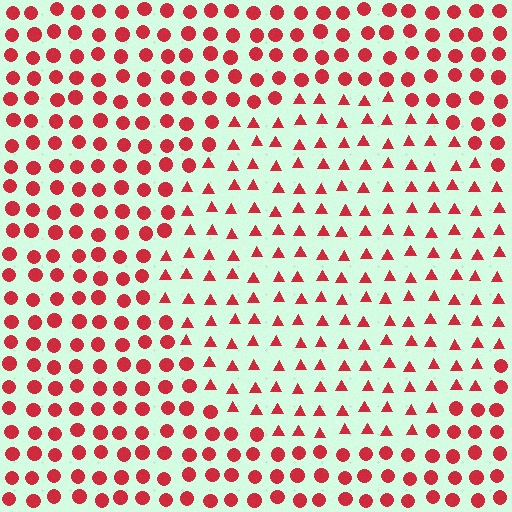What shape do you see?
I see a circle.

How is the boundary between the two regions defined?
The boundary is defined by a change in element shape: triangles inside vs. circles outside. All elements share the same color and spacing.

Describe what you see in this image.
The image is filled with small red elements arranged in a uniform grid. A circle-shaped region contains triangles, while the surrounding area contains circles. The boundary is defined purely by the change in element shape.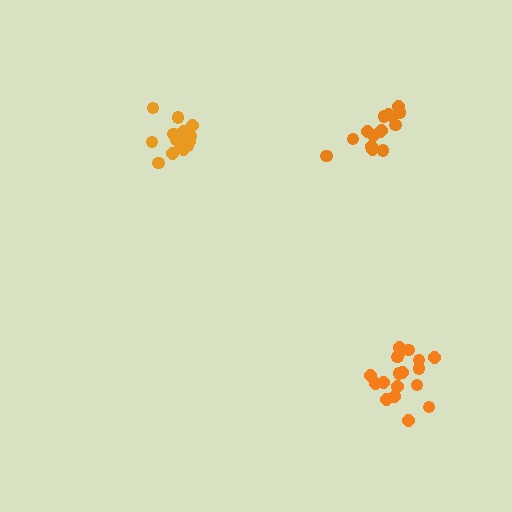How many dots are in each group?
Group 1: 15 dots, Group 2: 18 dots, Group 3: 16 dots (49 total).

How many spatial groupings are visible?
There are 3 spatial groupings.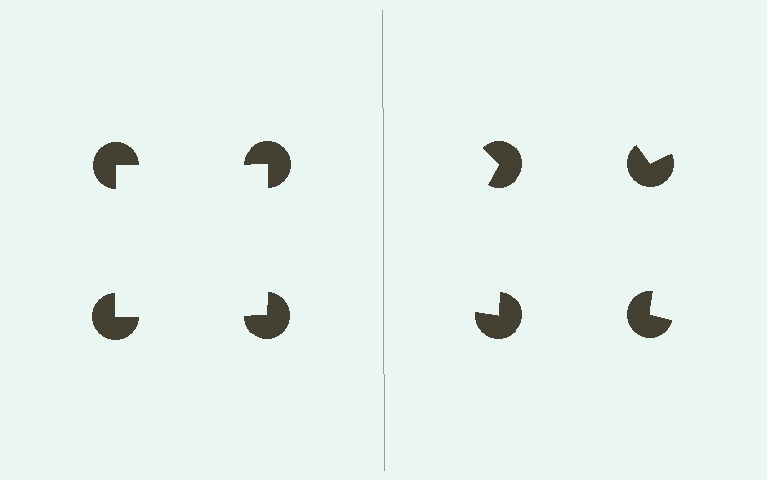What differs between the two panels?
The pac-man discs are positioned identically on both sides; only the wedge orientations differ. On the left they align to a square; on the right they are misaligned.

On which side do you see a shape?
An illusory square appears on the left side. On the right side the wedge cuts are rotated, so no coherent shape forms.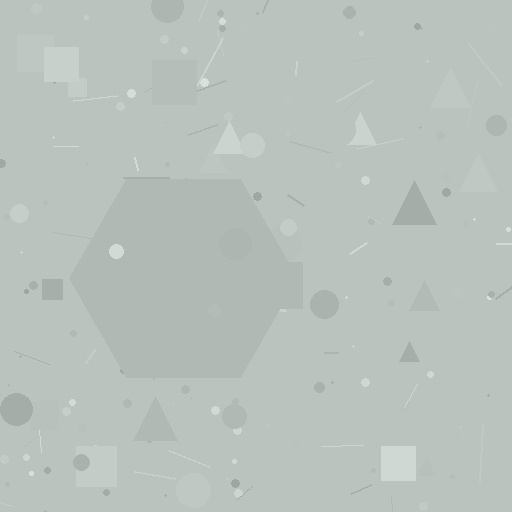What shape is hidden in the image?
A hexagon is hidden in the image.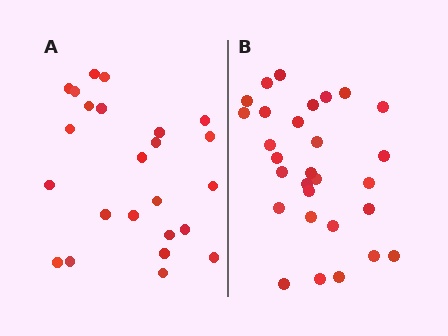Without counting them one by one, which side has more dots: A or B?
Region B (the right region) has more dots.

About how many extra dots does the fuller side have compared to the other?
Region B has about 5 more dots than region A.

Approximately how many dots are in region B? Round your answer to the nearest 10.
About 30 dots. (The exact count is 29, which rounds to 30.)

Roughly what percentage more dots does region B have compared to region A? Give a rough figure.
About 20% more.